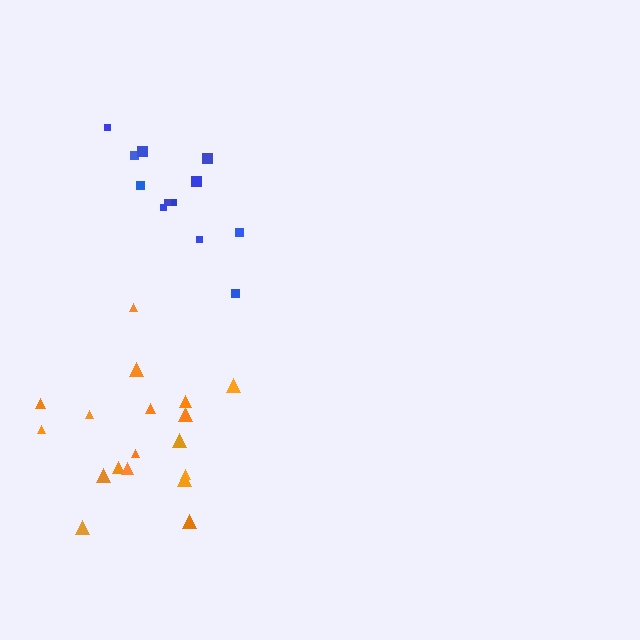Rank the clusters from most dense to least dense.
orange, blue.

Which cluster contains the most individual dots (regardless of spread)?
Orange (18).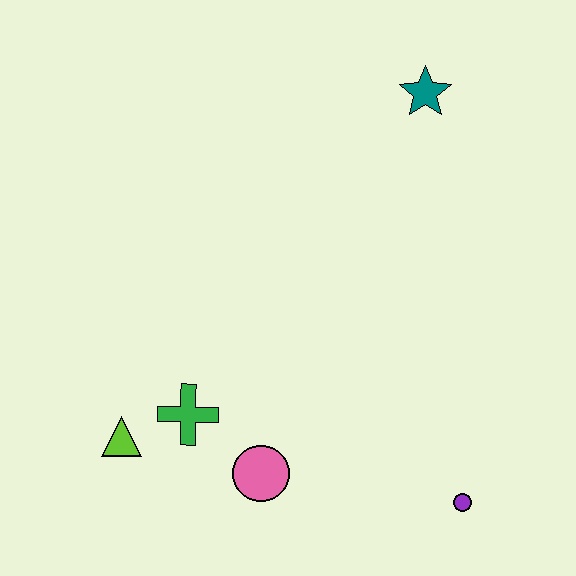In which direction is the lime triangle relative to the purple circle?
The lime triangle is to the left of the purple circle.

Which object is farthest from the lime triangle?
The teal star is farthest from the lime triangle.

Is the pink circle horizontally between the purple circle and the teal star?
No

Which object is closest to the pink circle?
The green cross is closest to the pink circle.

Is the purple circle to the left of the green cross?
No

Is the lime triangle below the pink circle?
No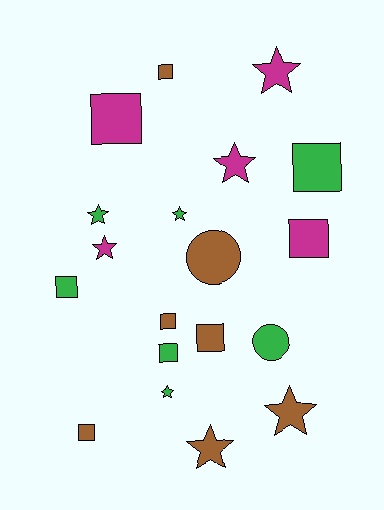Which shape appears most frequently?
Square, with 9 objects.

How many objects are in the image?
There are 19 objects.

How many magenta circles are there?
There are no magenta circles.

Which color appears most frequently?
Brown, with 7 objects.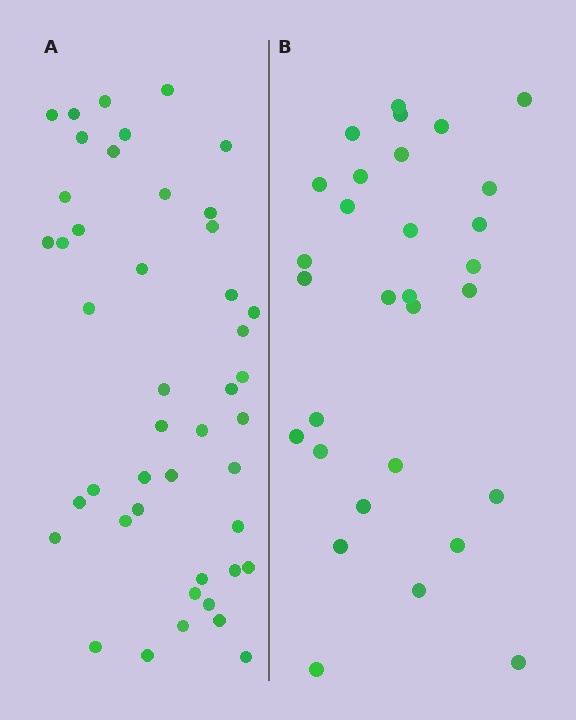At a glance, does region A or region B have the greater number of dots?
Region A (the left region) has more dots.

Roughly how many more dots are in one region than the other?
Region A has approximately 15 more dots than region B.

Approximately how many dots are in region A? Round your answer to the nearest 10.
About 40 dots. (The exact count is 45, which rounds to 40.)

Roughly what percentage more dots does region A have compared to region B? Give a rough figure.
About 50% more.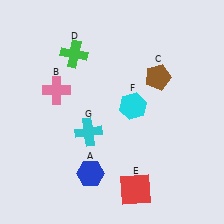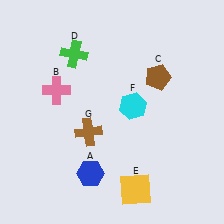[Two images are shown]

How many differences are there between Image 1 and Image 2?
There are 2 differences between the two images.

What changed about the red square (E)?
In Image 1, E is red. In Image 2, it changed to yellow.